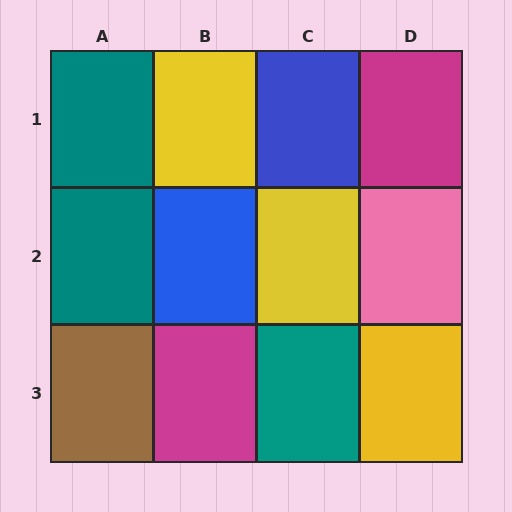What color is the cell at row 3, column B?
Magenta.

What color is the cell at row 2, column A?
Teal.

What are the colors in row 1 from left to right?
Teal, yellow, blue, magenta.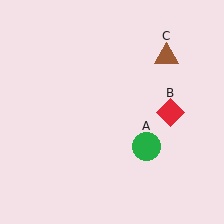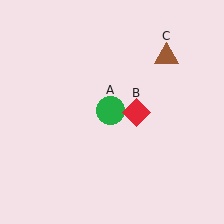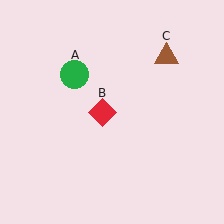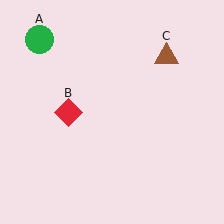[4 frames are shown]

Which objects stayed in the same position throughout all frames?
Brown triangle (object C) remained stationary.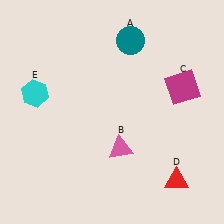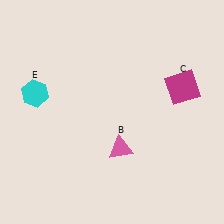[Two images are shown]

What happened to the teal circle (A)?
The teal circle (A) was removed in Image 2. It was in the top-right area of Image 1.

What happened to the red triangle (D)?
The red triangle (D) was removed in Image 2. It was in the bottom-right area of Image 1.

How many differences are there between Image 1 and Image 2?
There are 2 differences between the two images.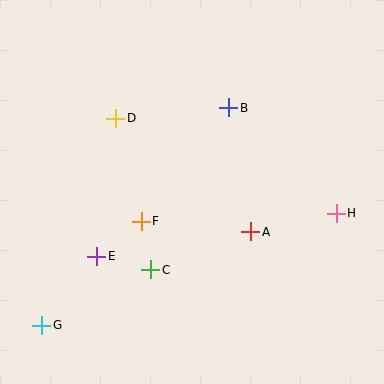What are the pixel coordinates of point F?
Point F is at (141, 221).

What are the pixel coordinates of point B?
Point B is at (229, 108).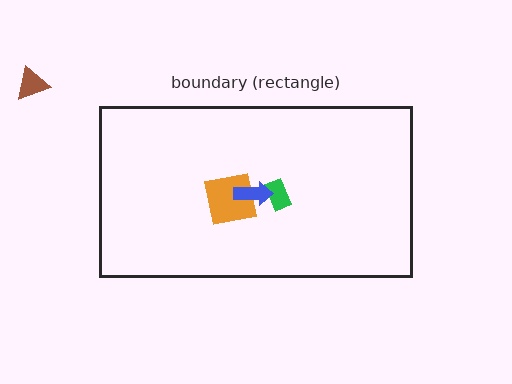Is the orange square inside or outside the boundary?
Inside.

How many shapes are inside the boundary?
3 inside, 1 outside.